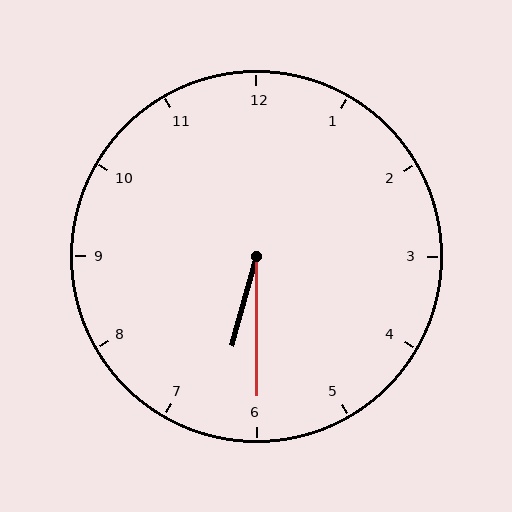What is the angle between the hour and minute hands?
Approximately 15 degrees.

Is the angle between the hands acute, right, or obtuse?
It is acute.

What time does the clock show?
6:30.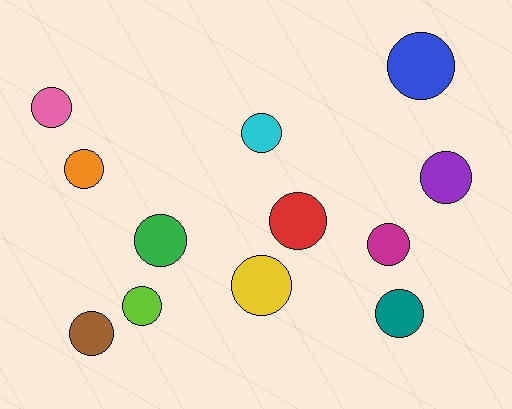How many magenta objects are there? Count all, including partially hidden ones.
There is 1 magenta object.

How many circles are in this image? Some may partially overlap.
There are 12 circles.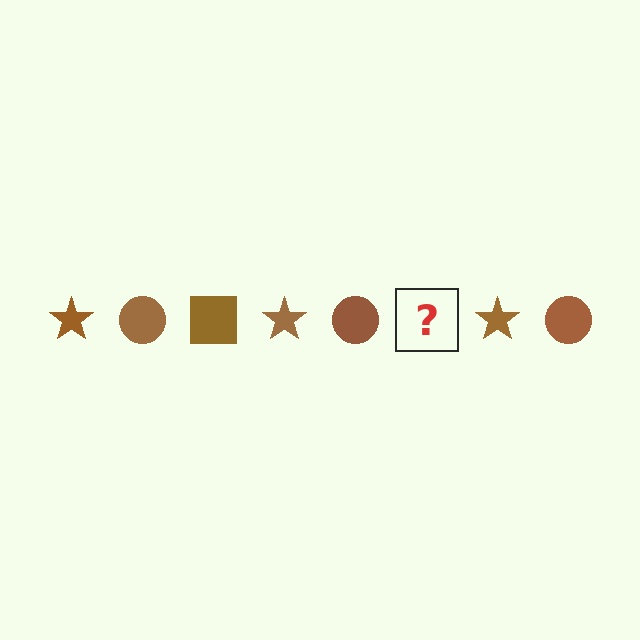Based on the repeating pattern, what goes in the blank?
The blank should be a brown square.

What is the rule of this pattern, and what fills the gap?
The rule is that the pattern cycles through star, circle, square shapes in brown. The gap should be filled with a brown square.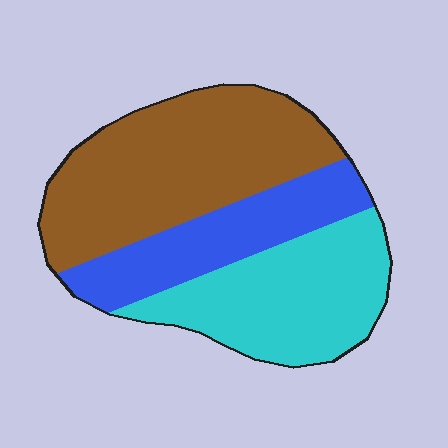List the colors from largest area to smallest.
From largest to smallest: brown, cyan, blue.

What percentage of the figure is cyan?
Cyan takes up between a quarter and a half of the figure.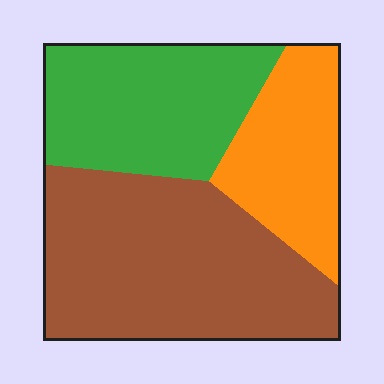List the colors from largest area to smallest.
From largest to smallest: brown, green, orange.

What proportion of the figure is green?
Green takes up between a quarter and a half of the figure.